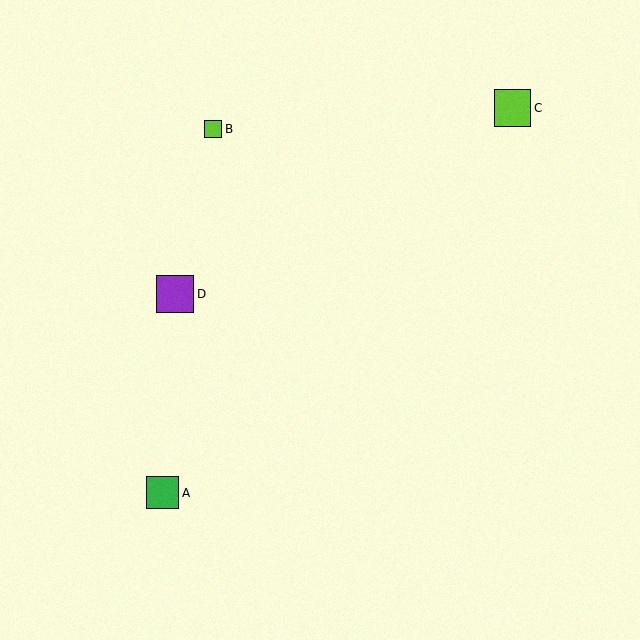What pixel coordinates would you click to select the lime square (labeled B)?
Click at (213, 129) to select the lime square B.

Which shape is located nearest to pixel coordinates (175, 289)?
The purple square (labeled D) at (175, 294) is nearest to that location.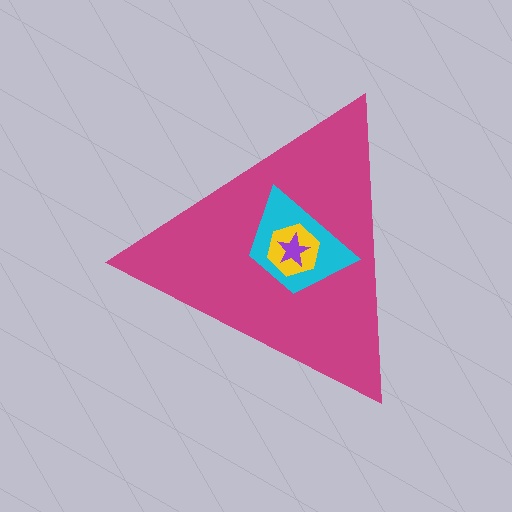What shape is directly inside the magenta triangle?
The cyan trapezoid.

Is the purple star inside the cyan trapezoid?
Yes.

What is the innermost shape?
The purple star.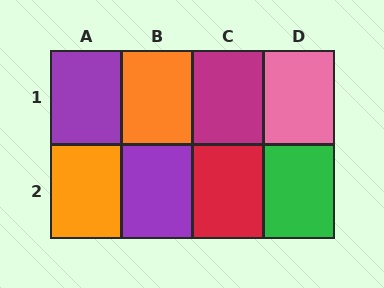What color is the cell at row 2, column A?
Orange.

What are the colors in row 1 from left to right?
Purple, orange, magenta, pink.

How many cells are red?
1 cell is red.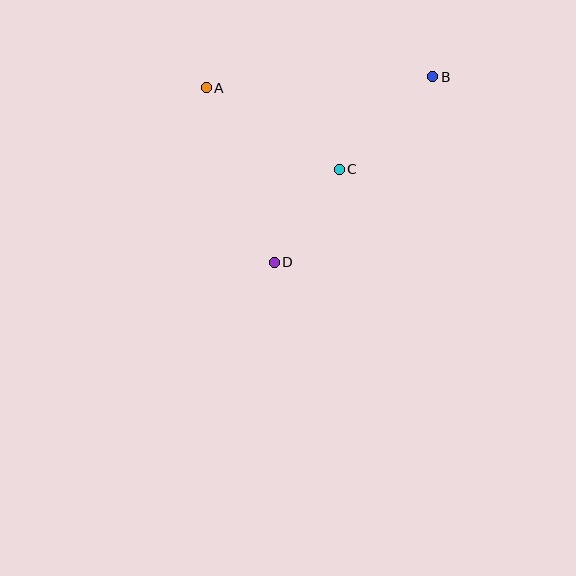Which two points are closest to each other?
Points C and D are closest to each other.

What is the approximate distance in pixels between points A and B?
The distance between A and B is approximately 227 pixels.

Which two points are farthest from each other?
Points B and D are farthest from each other.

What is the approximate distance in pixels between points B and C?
The distance between B and C is approximately 131 pixels.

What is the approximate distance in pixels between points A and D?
The distance between A and D is approximately 188 pixels.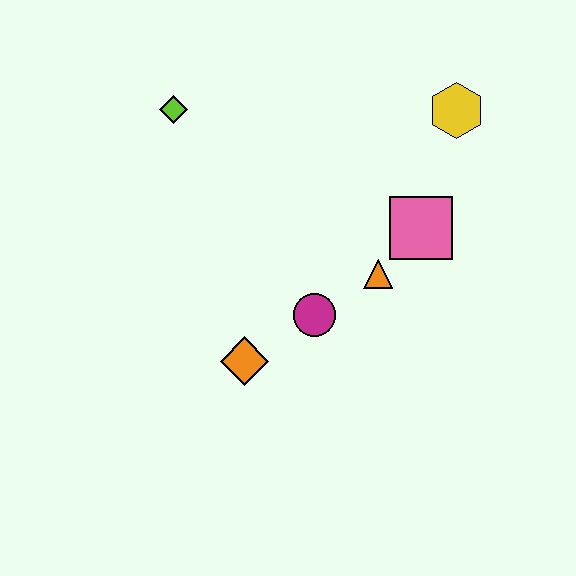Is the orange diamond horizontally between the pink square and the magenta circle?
No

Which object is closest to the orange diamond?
The magenta circle is closest to the orange diamond.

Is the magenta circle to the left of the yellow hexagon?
Yes